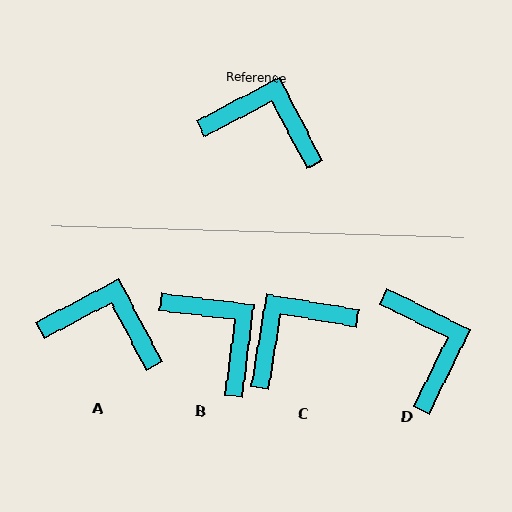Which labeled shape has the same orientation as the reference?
A.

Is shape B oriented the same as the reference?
No, it is off by about 35 degrees.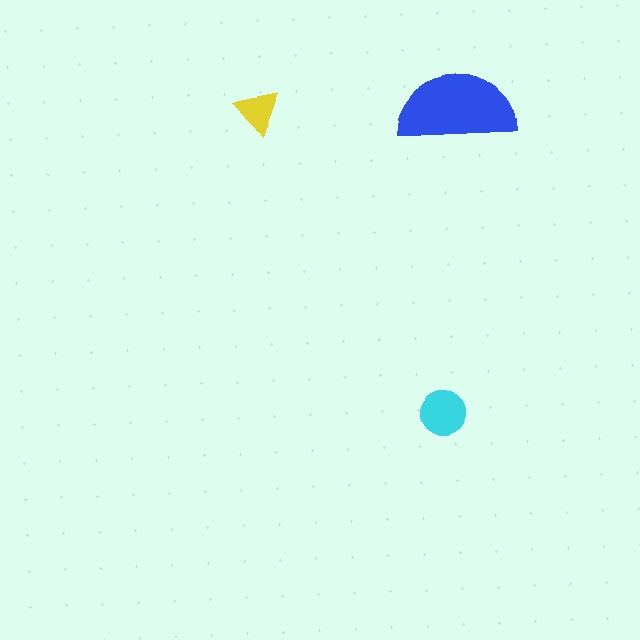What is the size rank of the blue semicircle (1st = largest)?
1st.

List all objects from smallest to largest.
The yellow triangle, the cyan circle, the blue semicircle.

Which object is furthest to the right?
The blue semicircle is rightmost.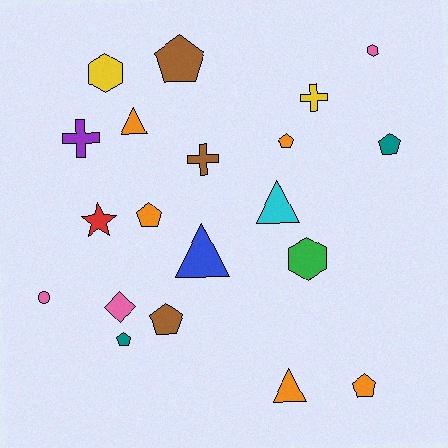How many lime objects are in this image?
There are no lime objects.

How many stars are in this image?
There is 1 star.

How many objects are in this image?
There are 20 objects.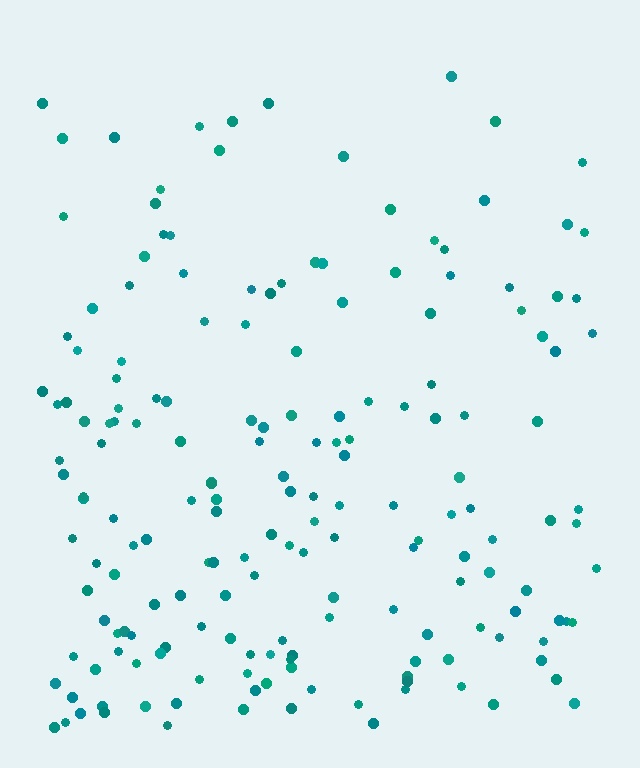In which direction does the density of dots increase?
From top to bottom, with the bottom side densest.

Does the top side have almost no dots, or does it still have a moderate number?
Still a moderate number, just noticeably fewer than the bottom.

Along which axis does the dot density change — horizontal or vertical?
Vertical.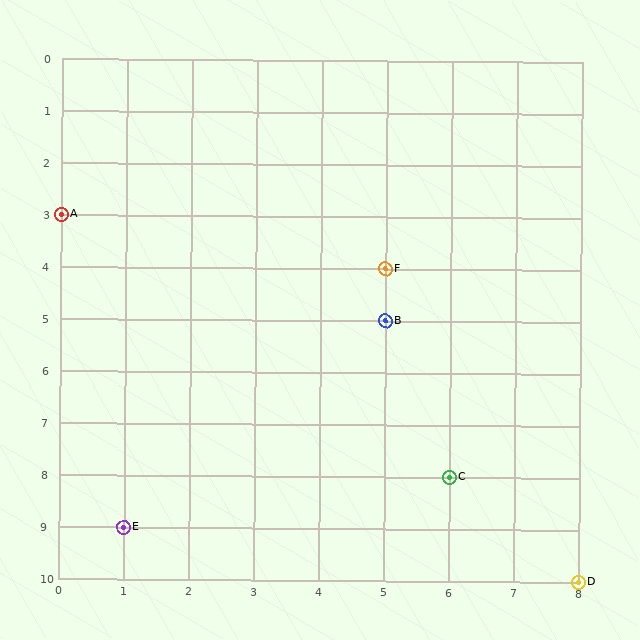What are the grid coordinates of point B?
Point B is at grid coordinates (5, 5).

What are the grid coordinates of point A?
Point A is at grid coordinates (0, 3).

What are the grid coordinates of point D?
Point D is at grid coordinates (8, 10).